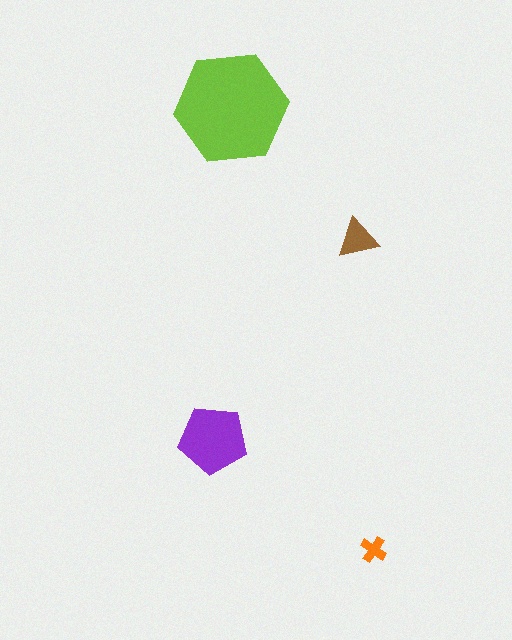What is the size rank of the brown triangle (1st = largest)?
3rd.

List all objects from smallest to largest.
The orange cross, the brown triangle, the purple pentagon, the lime hexagon.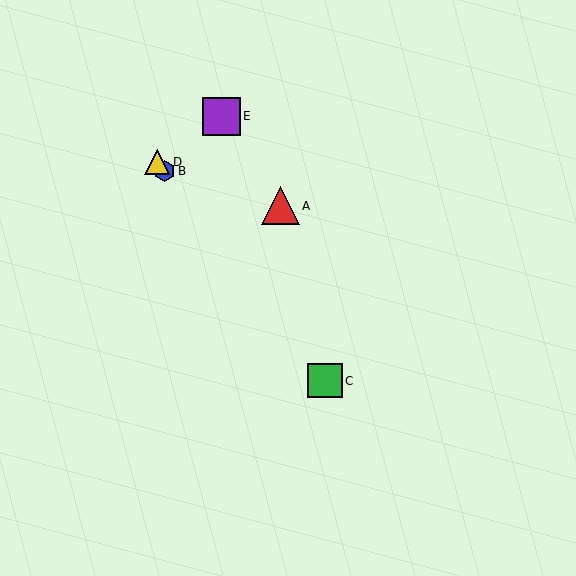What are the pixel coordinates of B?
Object B is at (164, 171).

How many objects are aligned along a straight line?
3 objects (B, C, D) are aligned along a straight line.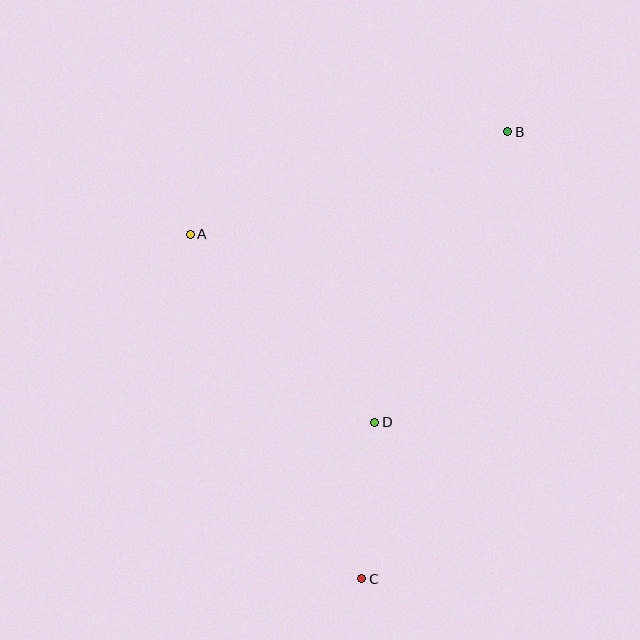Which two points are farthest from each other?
Points B and C are farthest from each other.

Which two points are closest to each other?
Points C and D are closest to each other.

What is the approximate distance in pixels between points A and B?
The distance between A and B is approximately 334 pixels.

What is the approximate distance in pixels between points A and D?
The distance between A and D is approximately 264 pixels.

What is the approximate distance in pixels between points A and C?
The distance between A and C is approximately 385 pixels.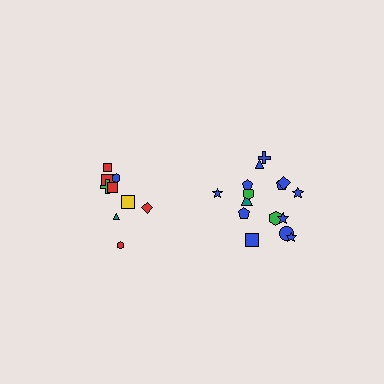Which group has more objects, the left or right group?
The right group.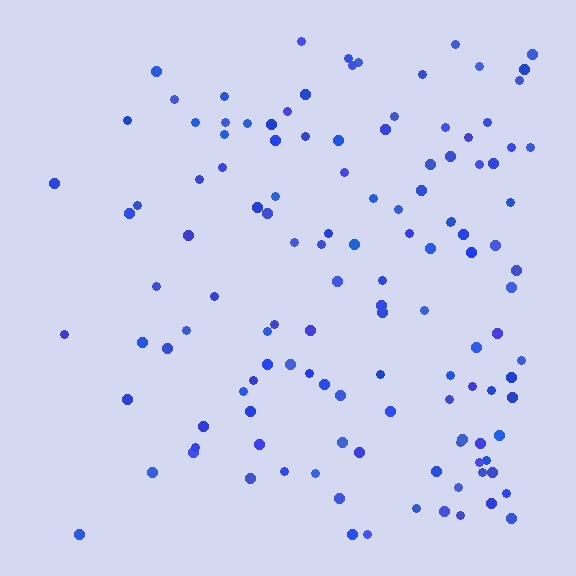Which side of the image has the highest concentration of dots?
The right.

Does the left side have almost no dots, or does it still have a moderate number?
Still a moderate number, just noticeably fewer than the right.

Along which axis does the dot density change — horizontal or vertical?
Horizontal.